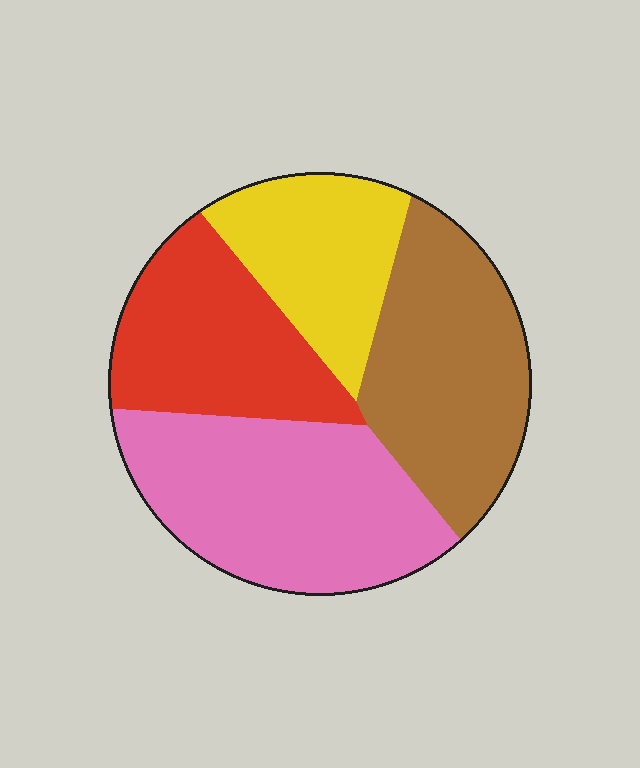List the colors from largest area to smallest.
From largest to smallest: pink, brown, red, yellow.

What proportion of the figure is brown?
Brown covers 27% of the figure.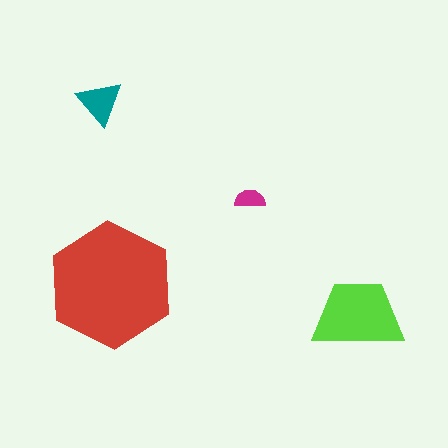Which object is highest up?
The teal triangle is topmost.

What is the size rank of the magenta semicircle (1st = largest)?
4th.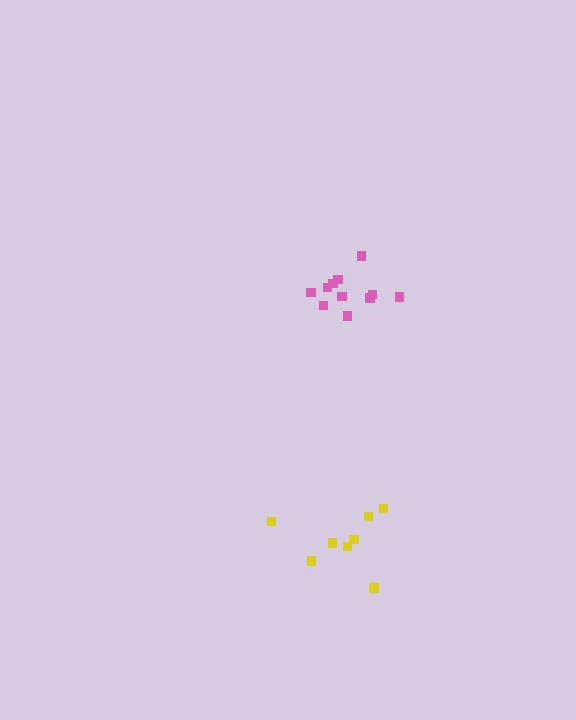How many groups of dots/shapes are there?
There are 2 groups.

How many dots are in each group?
Group 1: 11 dots, Group 2: 8 dots (19 total).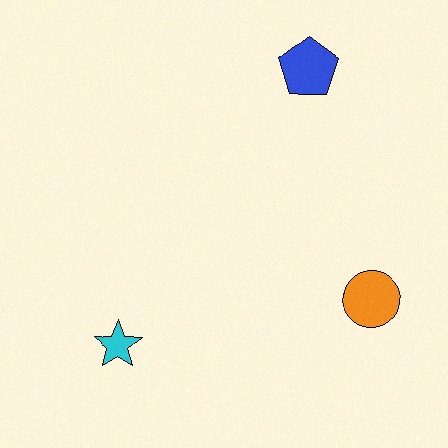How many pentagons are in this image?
There is 1 pentagon.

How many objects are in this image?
There are 3 objects.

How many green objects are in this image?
There are no green objects.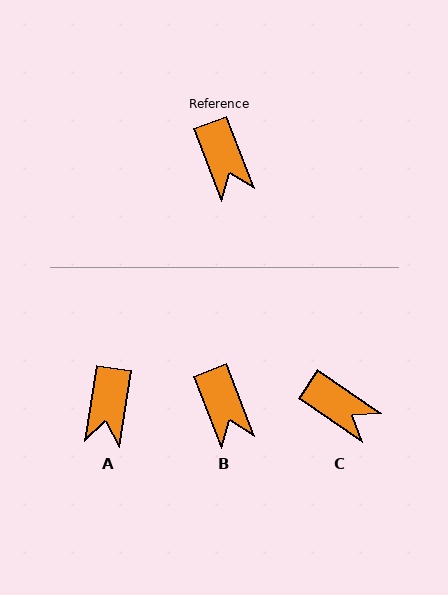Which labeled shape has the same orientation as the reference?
B.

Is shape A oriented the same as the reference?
No, it is off by about 30 degrees.